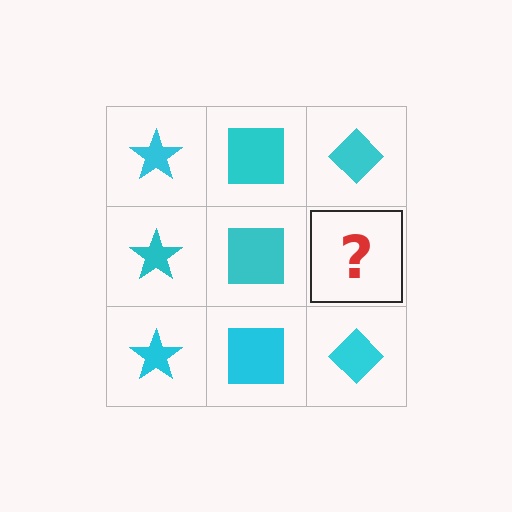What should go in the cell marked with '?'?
The missing cell should contain a cyan diamond.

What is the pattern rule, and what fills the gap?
The rule is that each column has a consistent shape. The gap should be filled with a cyan diamond.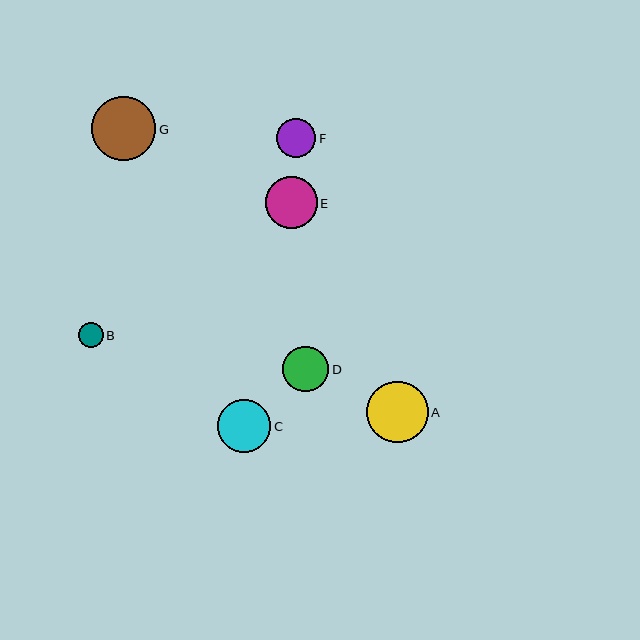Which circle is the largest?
Circle G is the largest with a size of approximately 65 pixels.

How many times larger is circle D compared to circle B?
Circle D is approximately 1.8 times the size of circle B.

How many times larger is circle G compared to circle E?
Circle G is approximately 1.3 times the size of circle E.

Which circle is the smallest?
Circle B is the smallest with a size of approximately 25 pixels.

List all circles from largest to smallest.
From largest to smallest: G, A, C, E, D, F, B.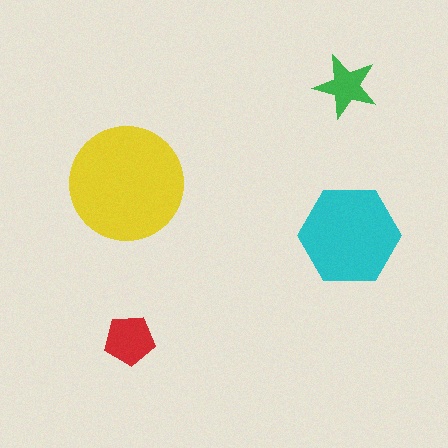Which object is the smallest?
The green star.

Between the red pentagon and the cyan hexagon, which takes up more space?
The cyan hexagon.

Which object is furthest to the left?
The yellow circle is leftmost.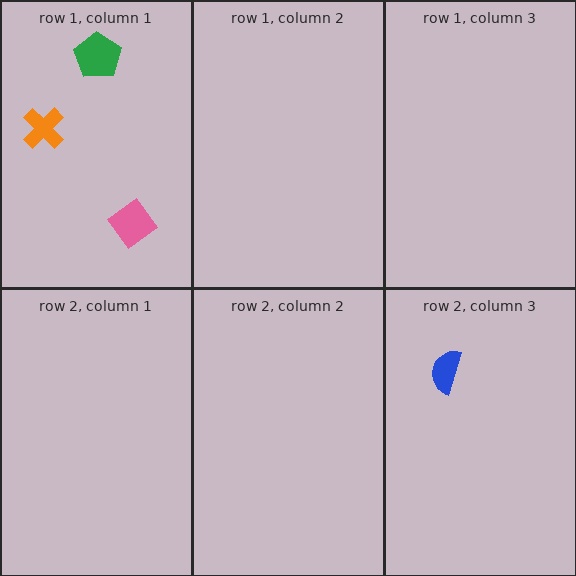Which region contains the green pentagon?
The row 1, column 1 region.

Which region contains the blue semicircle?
The row 2, column 3 region.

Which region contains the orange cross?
The row 1, column 1 region.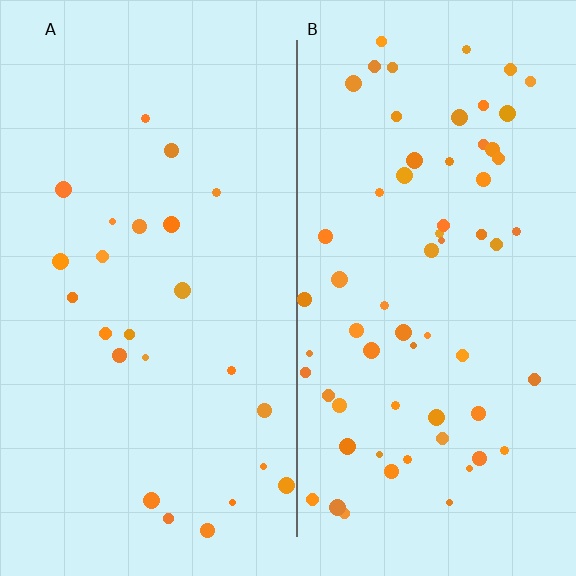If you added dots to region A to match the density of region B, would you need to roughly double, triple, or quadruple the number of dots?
Approximately triple.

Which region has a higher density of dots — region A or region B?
B (the right).